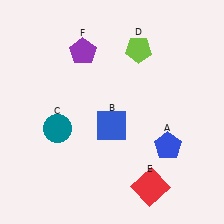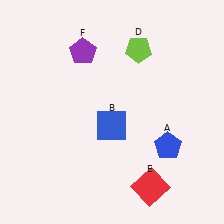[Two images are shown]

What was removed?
The teal circle (C) was removed in Image 2.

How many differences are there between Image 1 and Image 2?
There is 1 difference between the two images.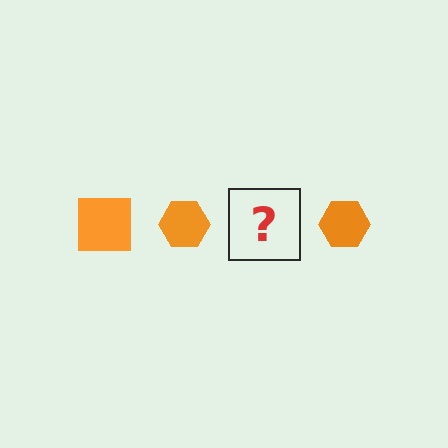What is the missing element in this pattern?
The missing element is an orange square.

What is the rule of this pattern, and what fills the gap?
The rule is that the pattern cycles through square, hexagon shapes in orange. The gap should be filled with an orange square.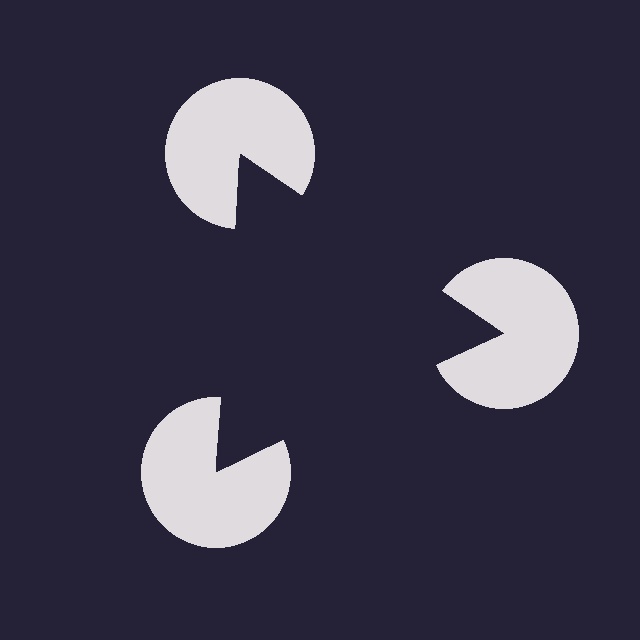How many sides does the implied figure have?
3 sides.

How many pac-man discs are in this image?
There are 3 — one at each vertex of the illusory triangle.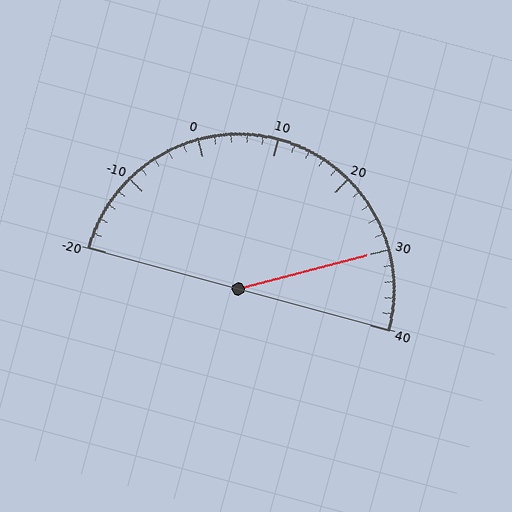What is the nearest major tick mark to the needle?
The nearest major tick mark is 30.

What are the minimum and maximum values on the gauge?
The gauge ranges from -20 to 40.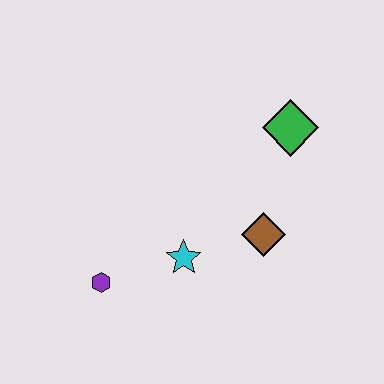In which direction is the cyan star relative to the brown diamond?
The cyan star is to the left of the brown diamond.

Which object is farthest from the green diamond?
The purple hexagon is farthest from the green diamond.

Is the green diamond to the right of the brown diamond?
Yes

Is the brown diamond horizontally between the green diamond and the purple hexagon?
Yes